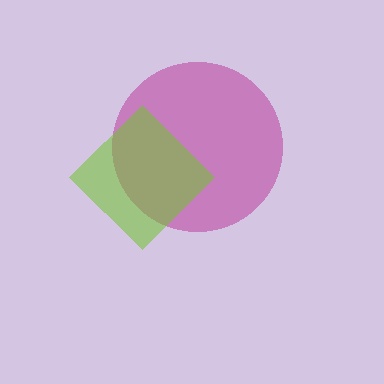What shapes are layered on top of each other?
The layered shapes are: a magenta circle, a lime diamond.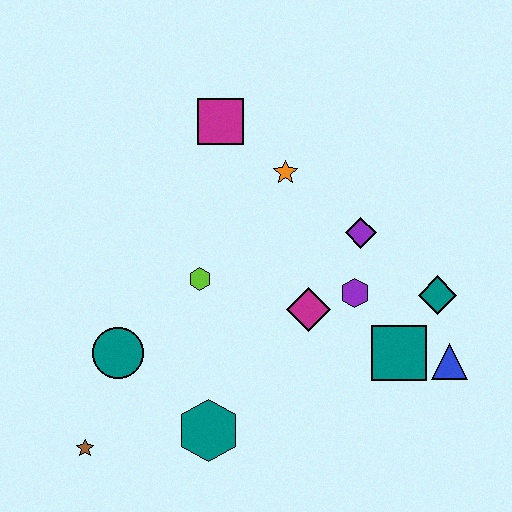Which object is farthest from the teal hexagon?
The magenta square is farthest from the teal hexagon.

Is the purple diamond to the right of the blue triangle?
No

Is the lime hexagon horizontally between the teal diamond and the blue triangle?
No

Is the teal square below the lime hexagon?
Yes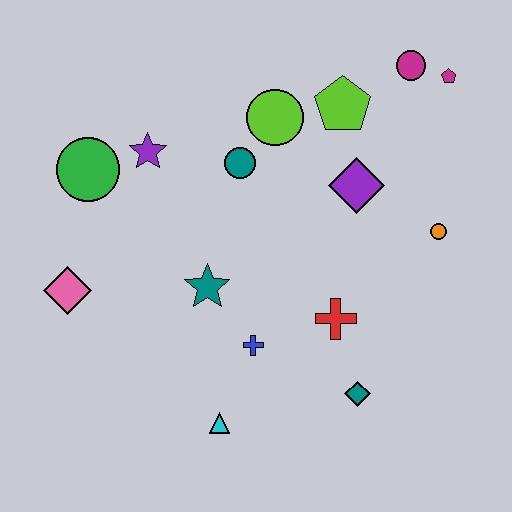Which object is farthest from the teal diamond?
The green circle is farthest from the teal diamond.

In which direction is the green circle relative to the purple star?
The green circle is to the left of the purple star.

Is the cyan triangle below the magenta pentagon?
Yes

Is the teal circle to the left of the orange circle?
Yes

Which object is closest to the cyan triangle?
The blue cross is closest to the cyan triangle.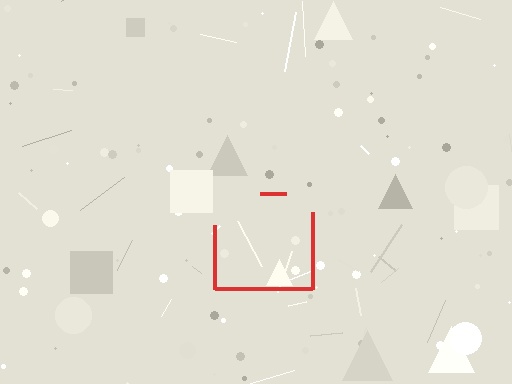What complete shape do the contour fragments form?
The contour fragments form a square.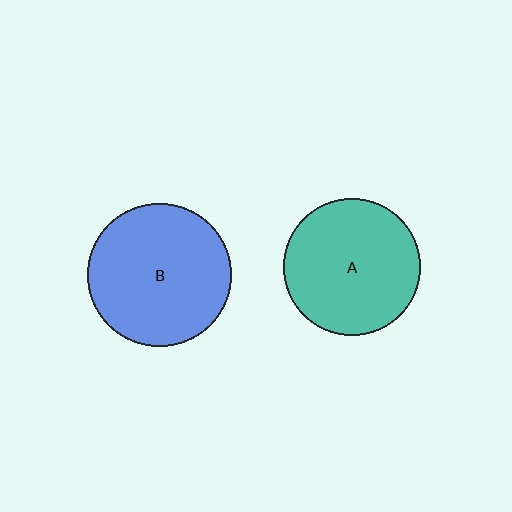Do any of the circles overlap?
No, none of the circles overlap.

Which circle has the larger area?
Circle B (blue).